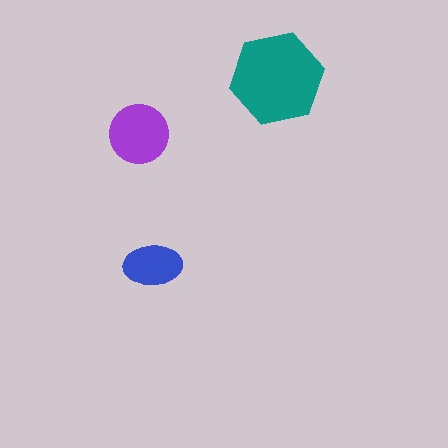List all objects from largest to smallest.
The teal hexagon, the purple circle, the blue ellipse.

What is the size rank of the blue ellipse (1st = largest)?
3rd.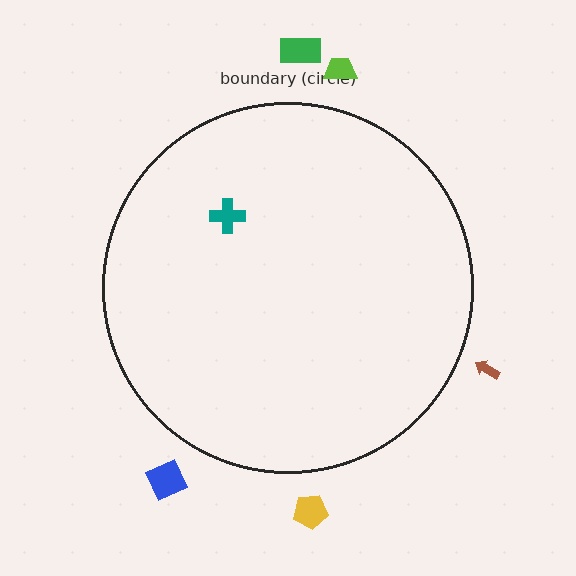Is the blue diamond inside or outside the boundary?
Outside.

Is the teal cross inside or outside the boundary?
Inside.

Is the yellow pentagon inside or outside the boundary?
Outside.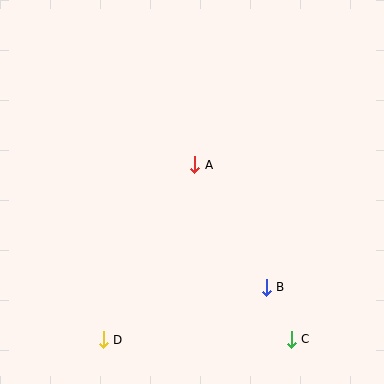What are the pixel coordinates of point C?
Point C is at (291, 339).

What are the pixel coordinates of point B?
Point B is at (266, 287).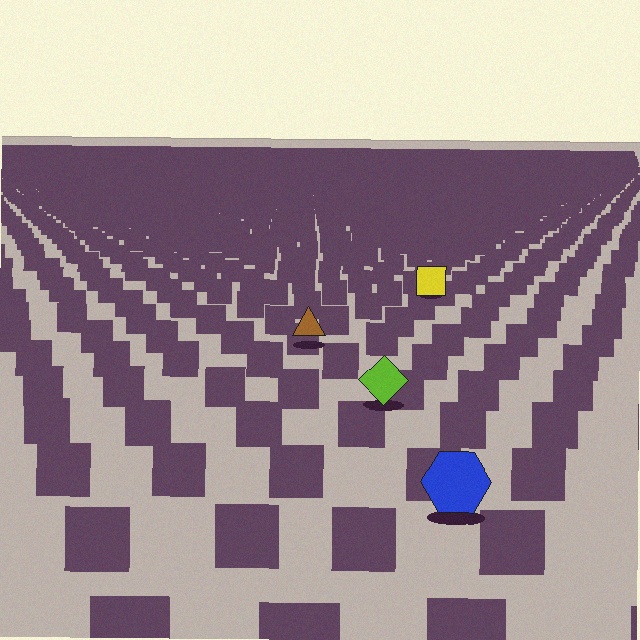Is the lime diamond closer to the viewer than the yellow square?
Yes. The lime diamond is closer — you can tell from the texture gradient: the ground texture is coarser near it.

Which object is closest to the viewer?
The blue hexagon is closest. The texture marks near it are larger and more spread out.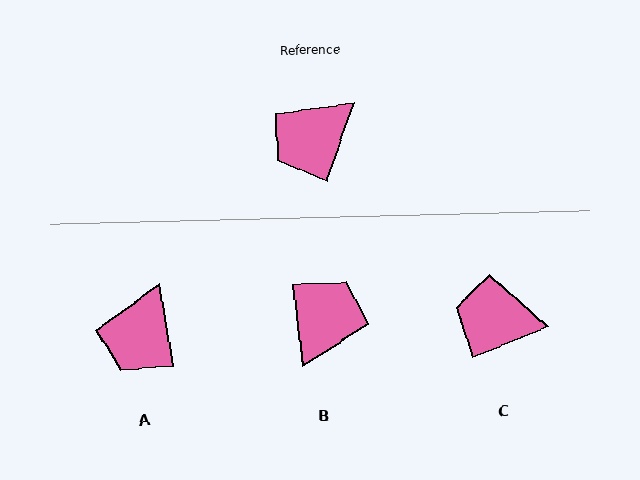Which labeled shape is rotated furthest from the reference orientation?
B, about 155 degrees away.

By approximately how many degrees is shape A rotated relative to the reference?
Approximately 29 degrees counter-clockwise.